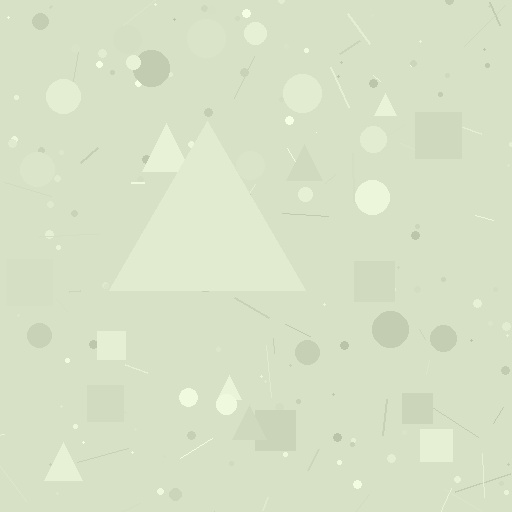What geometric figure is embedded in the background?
A triangle is embedded in the background.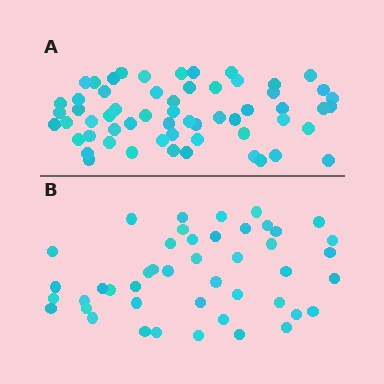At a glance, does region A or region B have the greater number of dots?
Region A (the top region) has more dots.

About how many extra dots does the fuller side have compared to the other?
Region A has approximately 15 more dots than region B.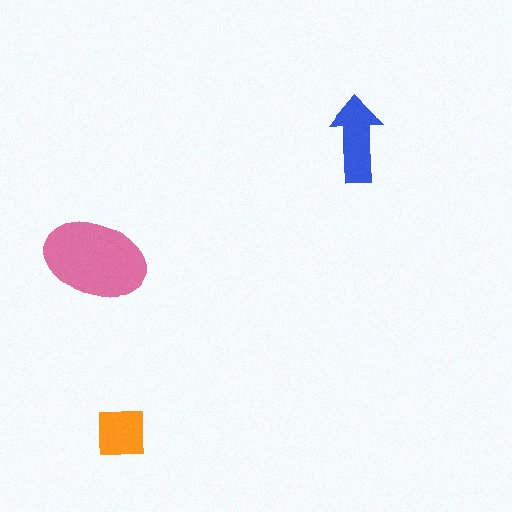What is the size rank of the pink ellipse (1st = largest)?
1st.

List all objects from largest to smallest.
The pink ellipse, the blue arrow, the orange square.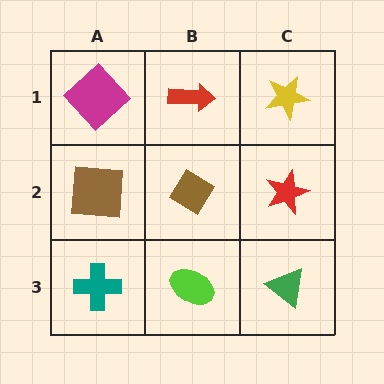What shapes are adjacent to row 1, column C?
A red star (row 2, column C), a red arrow (row 1, column B).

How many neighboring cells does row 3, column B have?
3.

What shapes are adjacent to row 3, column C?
A red star (row 2, column C), a lime ellipse (row 3, column B).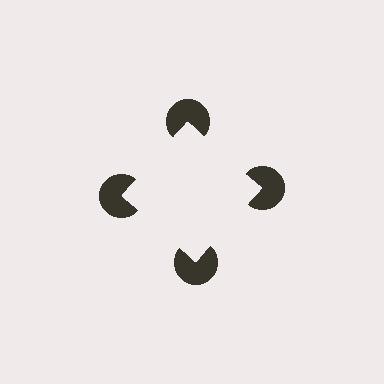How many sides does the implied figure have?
4 sides.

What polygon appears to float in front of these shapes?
An illusory square — its edges are inferred from the aligned wedge cuts in the pac-man discs, not physically drawn.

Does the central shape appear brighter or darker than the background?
It typically appears slightly brighter than the background, even though no actual brightness change is drawn.